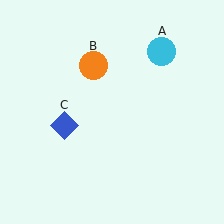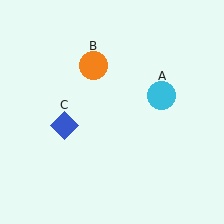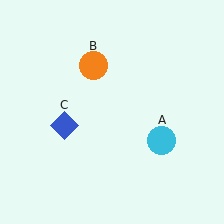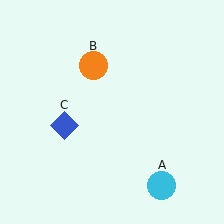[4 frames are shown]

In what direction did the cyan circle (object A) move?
The cyan circle (object A) moved down.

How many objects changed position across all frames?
1 object changed position: cyan circle (object A).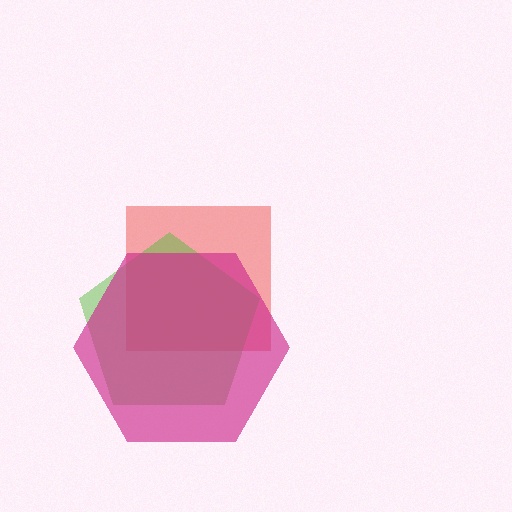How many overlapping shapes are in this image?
There are 3 overlapping shapes in the image.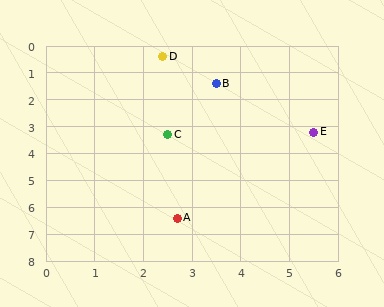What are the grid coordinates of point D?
Point D is at approximately (2.4, 0.4).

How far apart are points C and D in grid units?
Points C and D are about 2.9 grid units apart.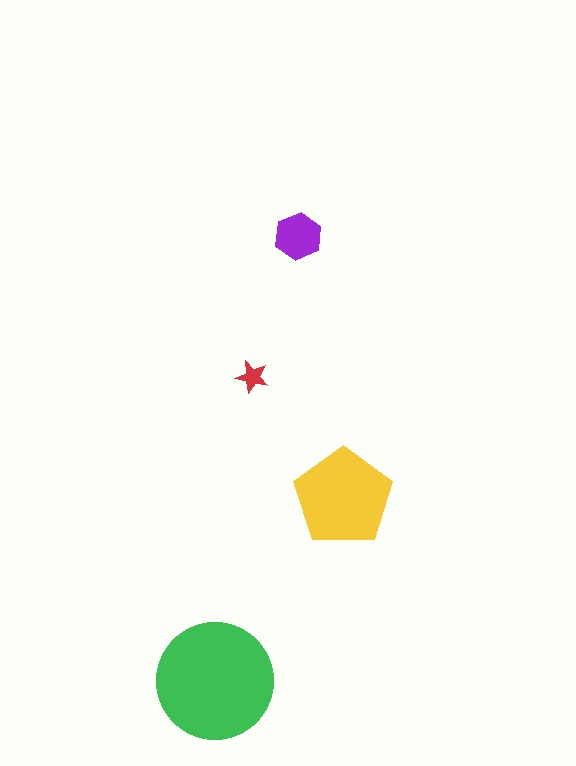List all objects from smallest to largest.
The red star, the purple hexagon, the yellow pentagon, the green circle.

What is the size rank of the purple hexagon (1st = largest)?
3rd.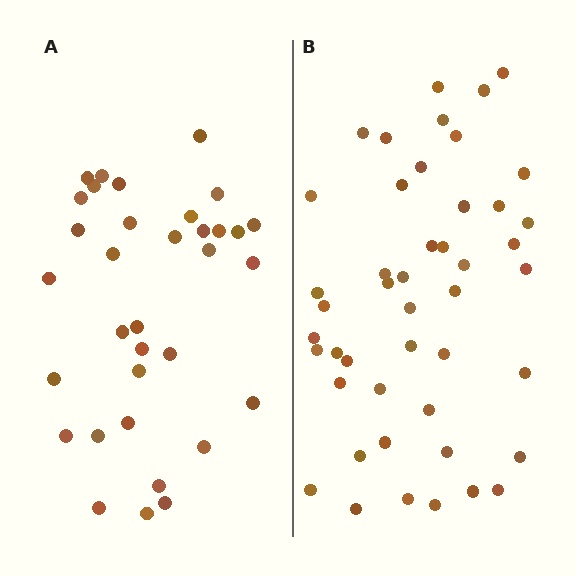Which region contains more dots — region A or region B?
Region B (the right region) has more dots.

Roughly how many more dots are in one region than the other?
Region B has roughly 12 or so more dots than region A.